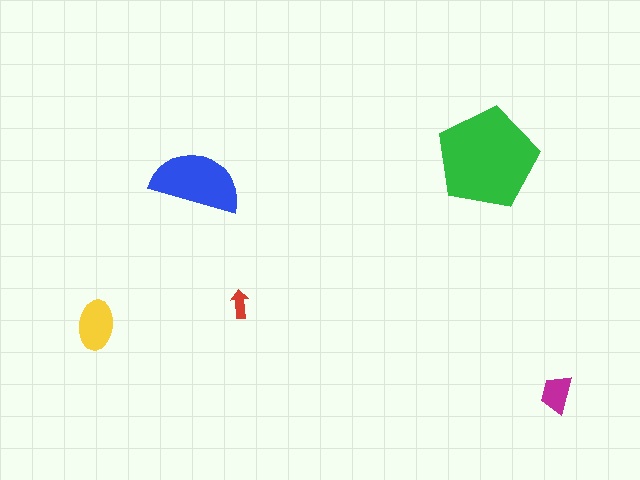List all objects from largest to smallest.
The green pentagon, the blue semicircle, the yellow ellipse, the magenta trapezoid, the red arrow.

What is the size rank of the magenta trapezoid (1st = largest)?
4th.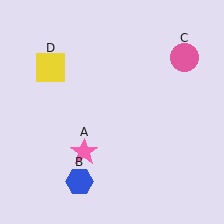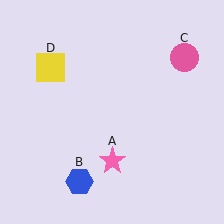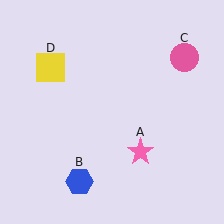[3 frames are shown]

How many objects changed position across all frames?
1 object changed position: pink star (object A).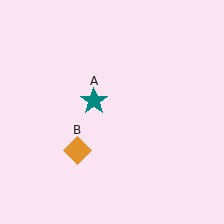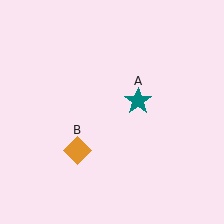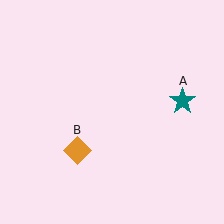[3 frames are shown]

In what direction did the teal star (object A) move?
The teal star (object A) moved right.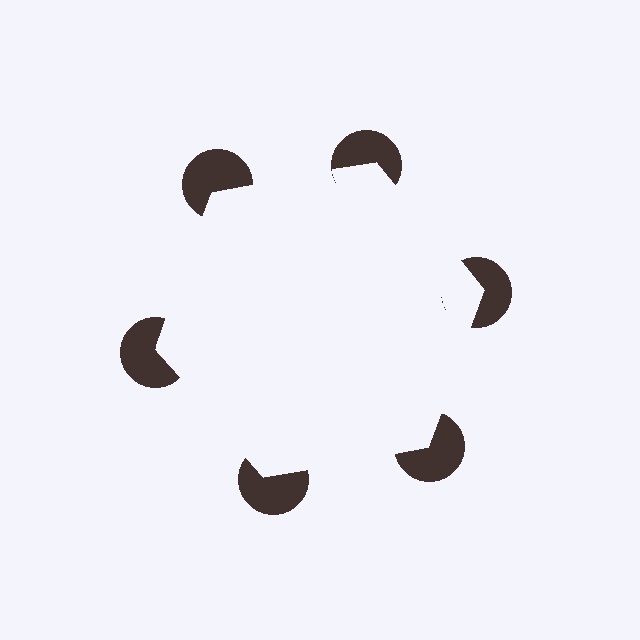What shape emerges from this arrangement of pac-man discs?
An illusory hexagon — its edges are inferred from the aligned wedge cuts in the pac-man discs, not physically drawn.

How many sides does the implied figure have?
6 sides.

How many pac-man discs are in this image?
There are 6 — one at each vertex of the illusory hexagon.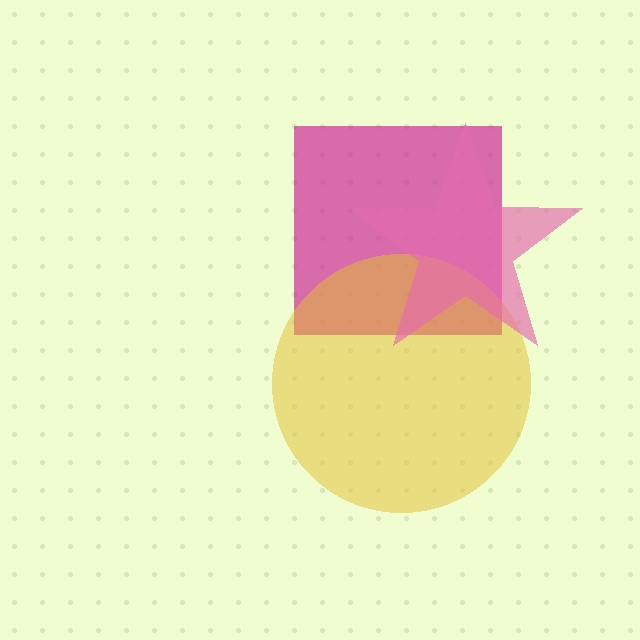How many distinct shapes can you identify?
There are 3 distinct shapes: a magenta square, a yellow circle, a pink star.